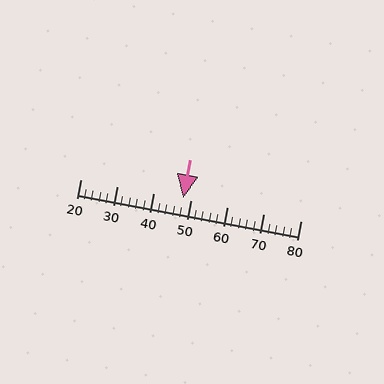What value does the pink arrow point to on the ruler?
The pink arrow points to approximately 48.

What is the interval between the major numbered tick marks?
The major tick marks are spaced 10 units apart.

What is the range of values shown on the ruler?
The ruler shows values from 20 to 80.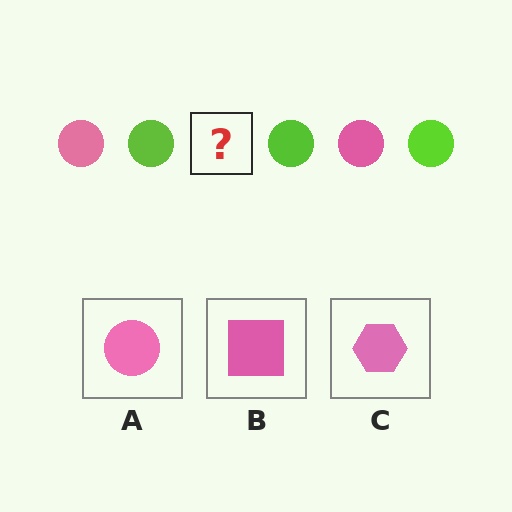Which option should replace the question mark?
Option A.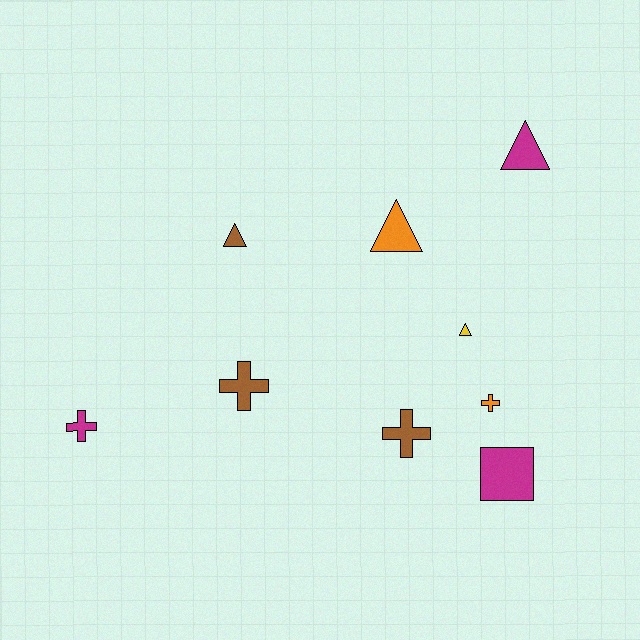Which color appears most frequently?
Magenta, with 3 objects.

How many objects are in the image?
There are 9 objects.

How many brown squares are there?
There are no brown squares.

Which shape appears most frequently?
Cross, with 4 objects.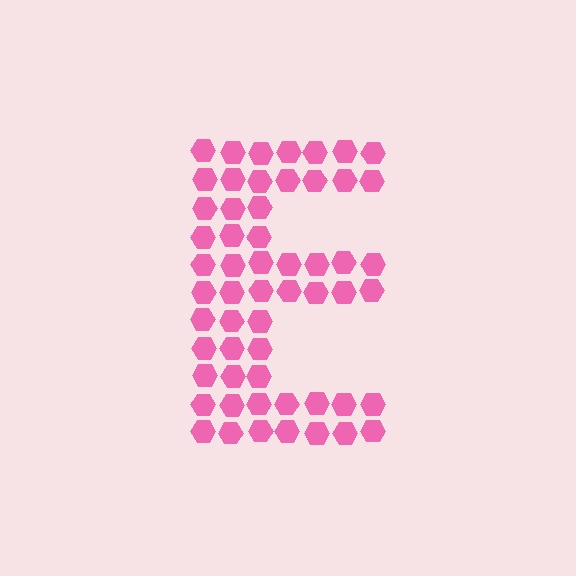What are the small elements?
The small elements are hexagons.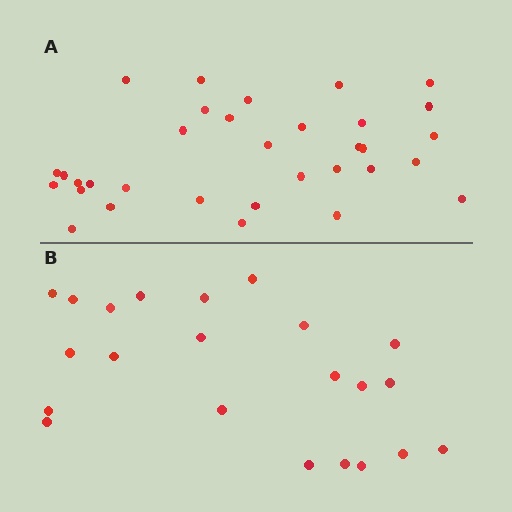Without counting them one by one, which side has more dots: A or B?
Region A (the top region) has more dots.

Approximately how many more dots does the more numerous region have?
Region A has roughly 12 or so more dots than region B.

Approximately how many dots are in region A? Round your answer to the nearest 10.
About 30 dots. (The exact count is 33, which rounds to 30.)